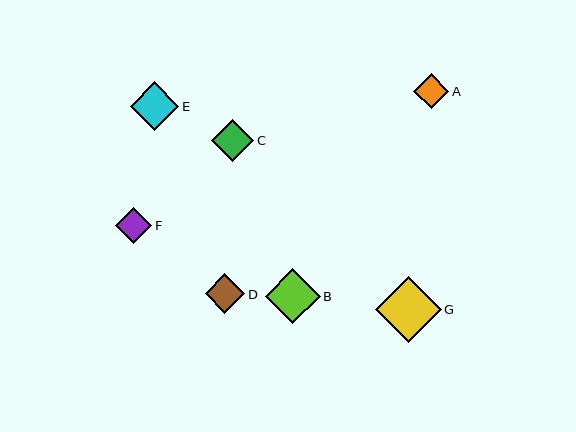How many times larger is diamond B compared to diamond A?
Diamond B is approximately 1.5 times the size of diamond A.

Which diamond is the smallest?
Diamond A is the smallest with a size of approximately 35 pixels.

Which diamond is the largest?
Diamond G is the largest with a size of approximately 66 pixels.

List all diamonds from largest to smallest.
From largest to smallest: G, B, E, C, D, F, A.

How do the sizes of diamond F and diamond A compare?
Diamond F and diamond A are approximately the same size.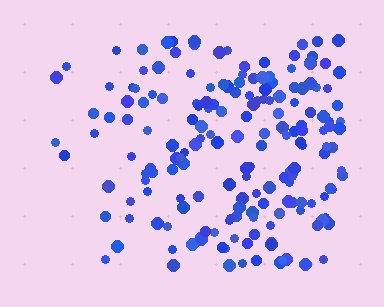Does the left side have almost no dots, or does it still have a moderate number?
Still a moderate number, just noticeably fewer than the right.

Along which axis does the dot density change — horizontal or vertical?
Horizontal.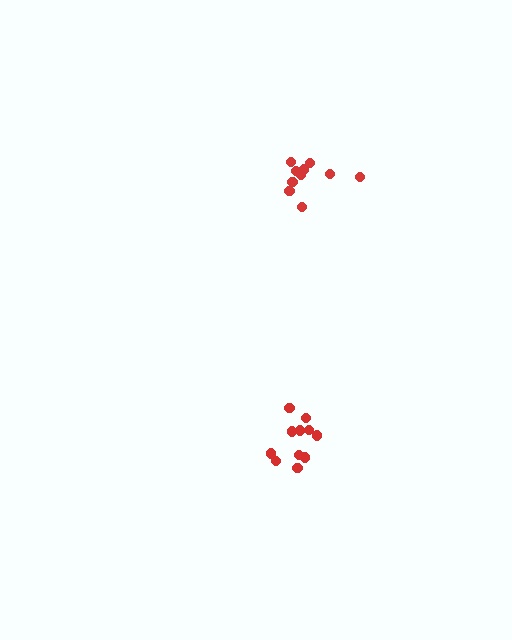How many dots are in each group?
Group 1: 10 dots, Group 2: 11 dots (21 total).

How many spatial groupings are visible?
There are 2 spatial groupings.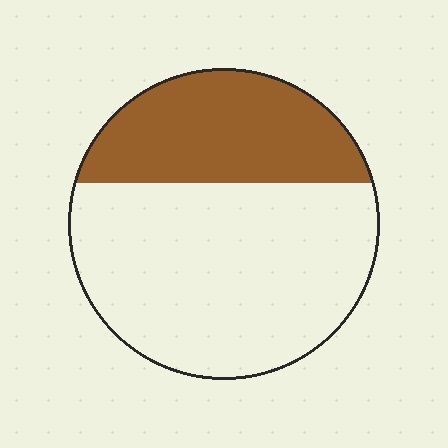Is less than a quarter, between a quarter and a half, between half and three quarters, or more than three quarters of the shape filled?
Between a quarter and a half.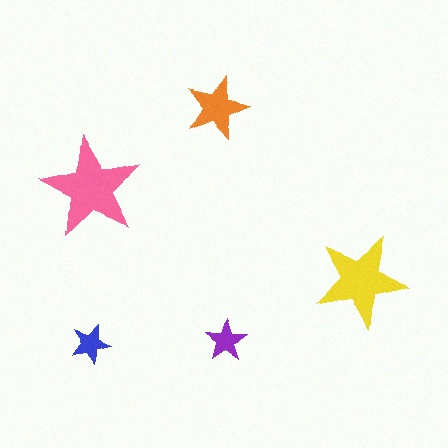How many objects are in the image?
There are 5 objects in the image.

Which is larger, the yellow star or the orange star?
The yellow one.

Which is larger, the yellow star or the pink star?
The pink one.